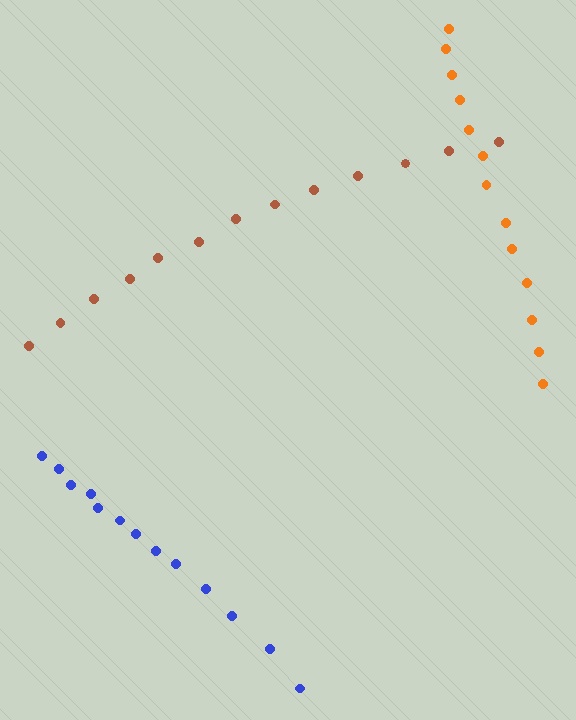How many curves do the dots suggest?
There are 3 distinct paths.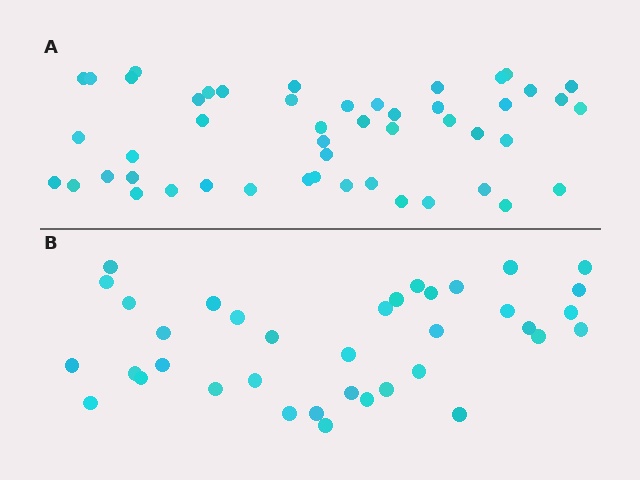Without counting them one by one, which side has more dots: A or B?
Region A (the top region) has more dots.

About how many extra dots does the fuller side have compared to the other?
Region A has roughly 12 or so more dots than region B.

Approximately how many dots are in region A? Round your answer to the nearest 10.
About 50 dots. (The exact count is 49, which rounds to 50.)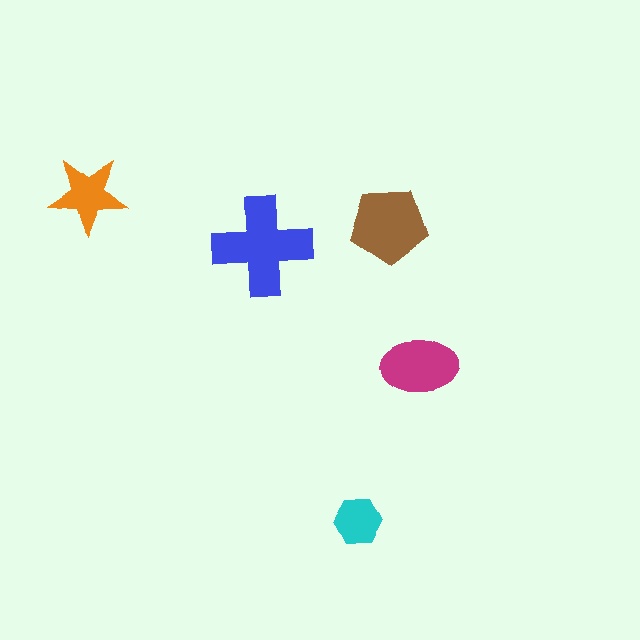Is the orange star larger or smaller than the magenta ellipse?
Smaller.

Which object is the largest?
The blue cross.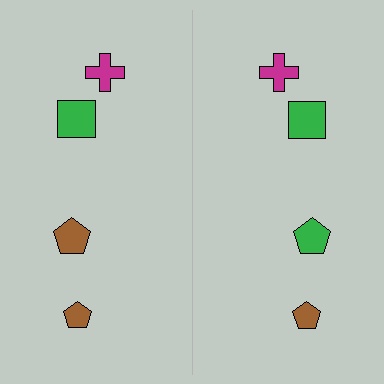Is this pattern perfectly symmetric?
No, the pattern is not perfectly symmetric. The green pentagon on the right side breaks the symmetry — its mirror counterpart is brown.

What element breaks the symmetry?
The green pentagon on the right side breaks the symmetry — its mirror counterpart is brown.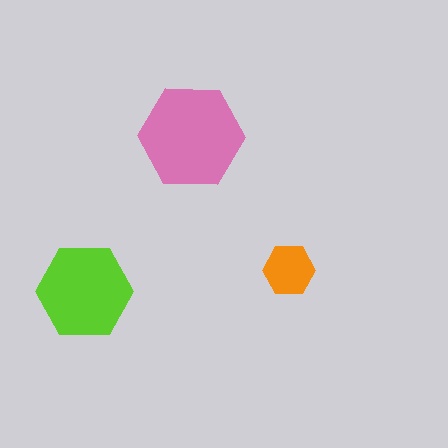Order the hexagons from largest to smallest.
the pink one, the lime one, the orange one.